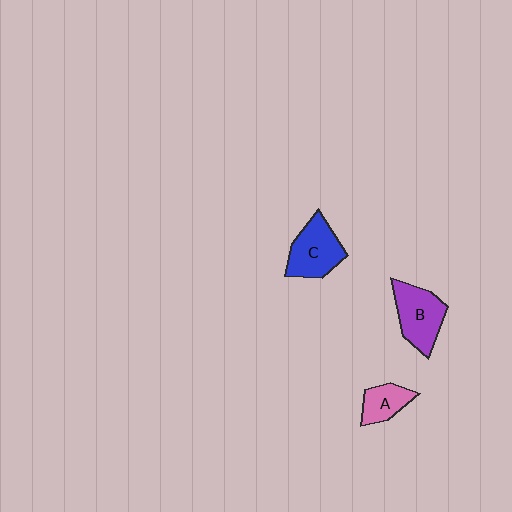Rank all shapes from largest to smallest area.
From largest to smallest: B (purple), C (blue), A (pink).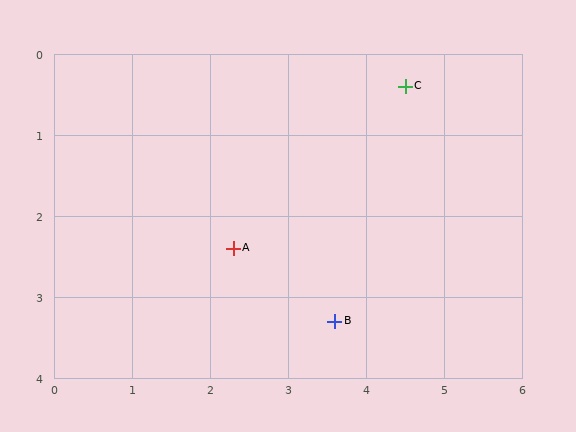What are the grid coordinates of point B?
Point B is at approximately (3.6, 3.3).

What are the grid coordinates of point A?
Point A is at approximately (2.3, 2.4).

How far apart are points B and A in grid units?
Points B and A are about 1.6 grid units apart.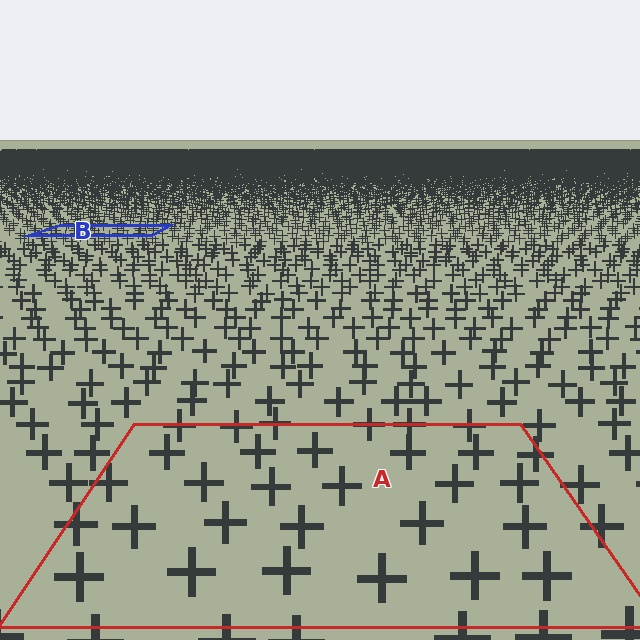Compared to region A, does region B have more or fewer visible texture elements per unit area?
Region B has more texture elements per unit area — they are packed more densely because it is farther away.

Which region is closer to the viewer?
Region A is closer. The texture elements there are larger and more spread out.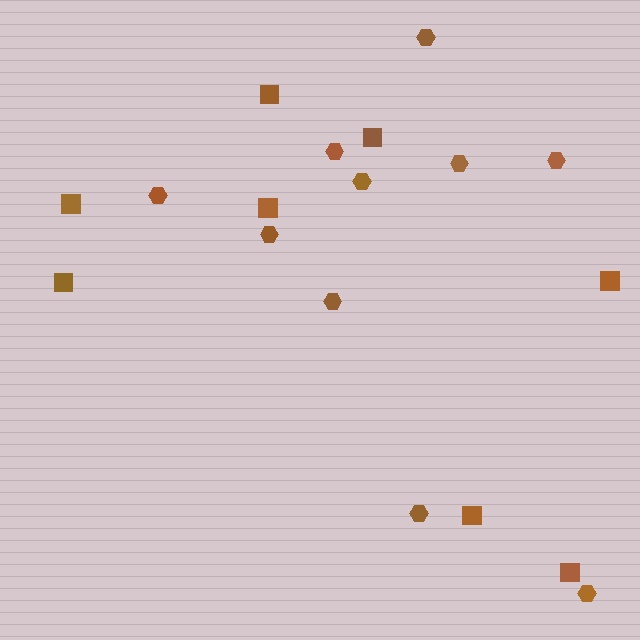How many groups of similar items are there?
There are 2 groups: one group of squares (8) and one group of hexagons (10).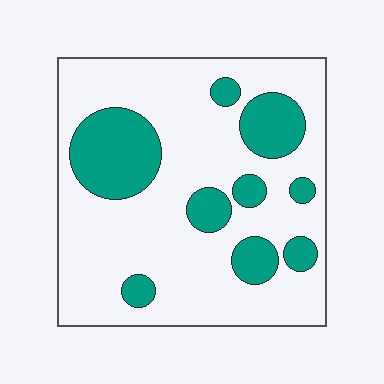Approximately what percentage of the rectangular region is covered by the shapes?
Approximately 25%.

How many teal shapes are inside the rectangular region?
9.